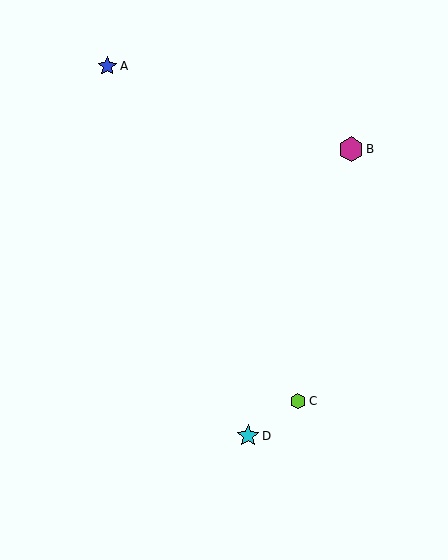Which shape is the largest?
The magenta hexagon (labeled B) is the largest.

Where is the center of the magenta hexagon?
The center of the magenta hexagon is at (351, 149).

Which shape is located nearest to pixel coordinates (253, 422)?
The cyan star (labeled D) at (248, 436) is nearest to that location.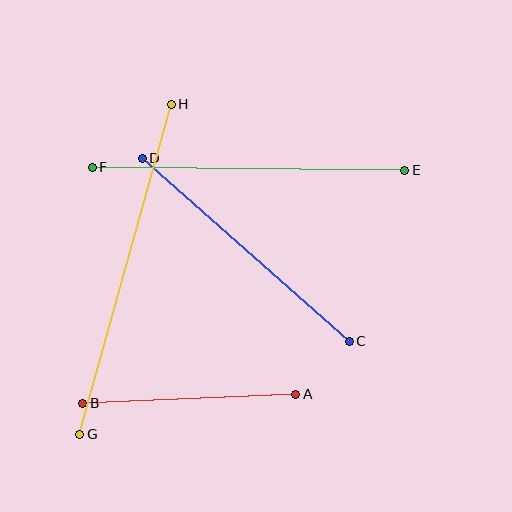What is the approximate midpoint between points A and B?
The midpoint is at approximately (189, 399) pixels.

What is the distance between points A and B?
The distance is approximately 213 pixels.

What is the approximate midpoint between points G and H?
The midpoint is at approximately (125, 269) pixels.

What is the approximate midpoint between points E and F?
The midpoint is at approximately (249, 169) pixels.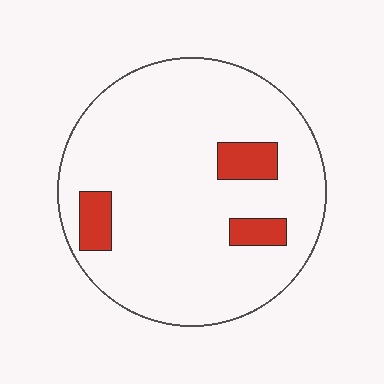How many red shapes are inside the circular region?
3.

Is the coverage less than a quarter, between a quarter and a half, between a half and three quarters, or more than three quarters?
Less than a quarter.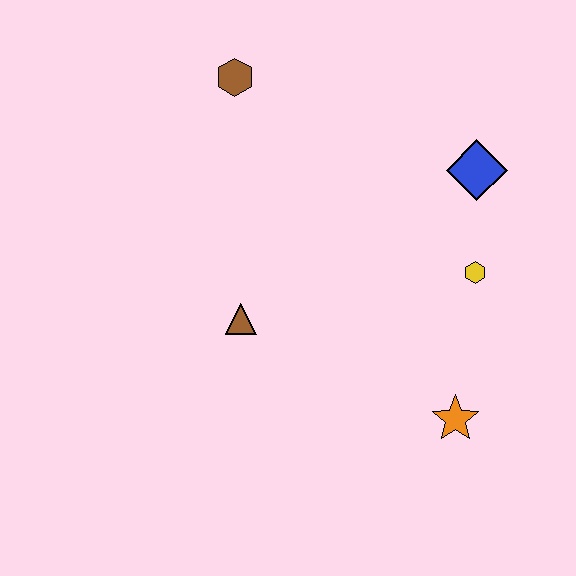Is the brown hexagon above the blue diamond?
Yes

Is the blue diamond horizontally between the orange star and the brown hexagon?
No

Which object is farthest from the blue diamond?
The brown triangle is farthest from the blue diamond.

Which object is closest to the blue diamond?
The yellow hexagon is closest to the blue diamond.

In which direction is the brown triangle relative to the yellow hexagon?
The brown triangle is to the left of the yellow hexagon.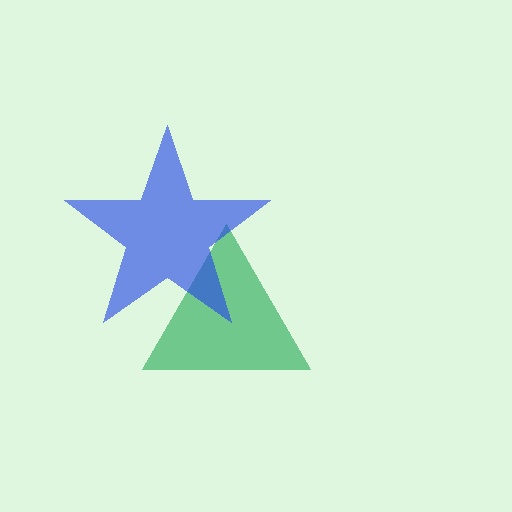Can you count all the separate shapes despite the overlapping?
Yes, there are 2 separate shapes.